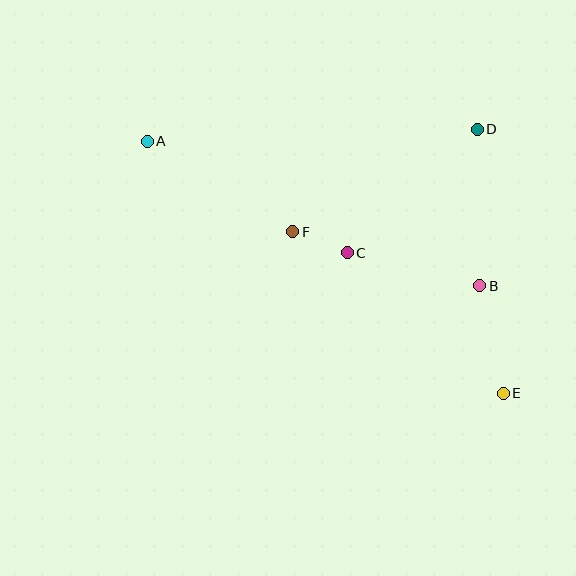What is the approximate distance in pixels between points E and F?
The distance between E and F is approximately 266 pixels.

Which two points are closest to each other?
Points C and F are closest to each other.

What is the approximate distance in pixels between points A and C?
The distance between A and C is approximately 229 pixels.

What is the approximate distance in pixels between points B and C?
The distance between B and C is approximately 136 pixels.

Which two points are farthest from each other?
Points A and E are farthest from each other.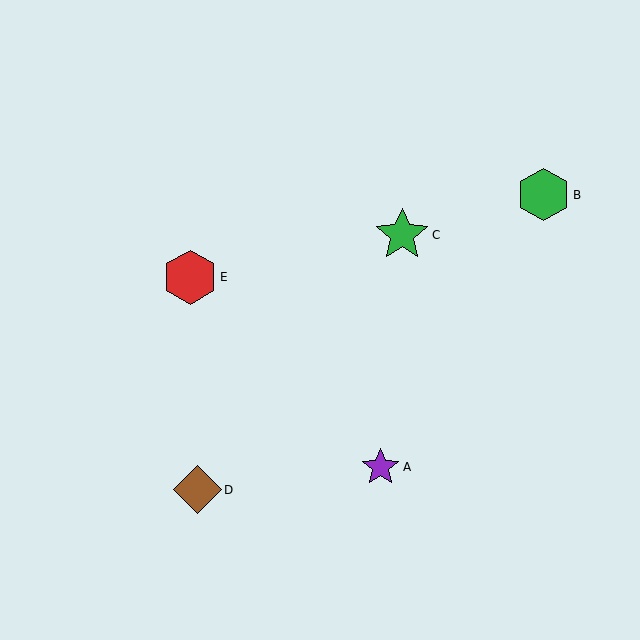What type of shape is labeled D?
Shape D is a brown diamond.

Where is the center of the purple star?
The center of the purple star is at (381, 467).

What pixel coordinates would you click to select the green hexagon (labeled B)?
Click at (544, 195) to select the green hexagon B.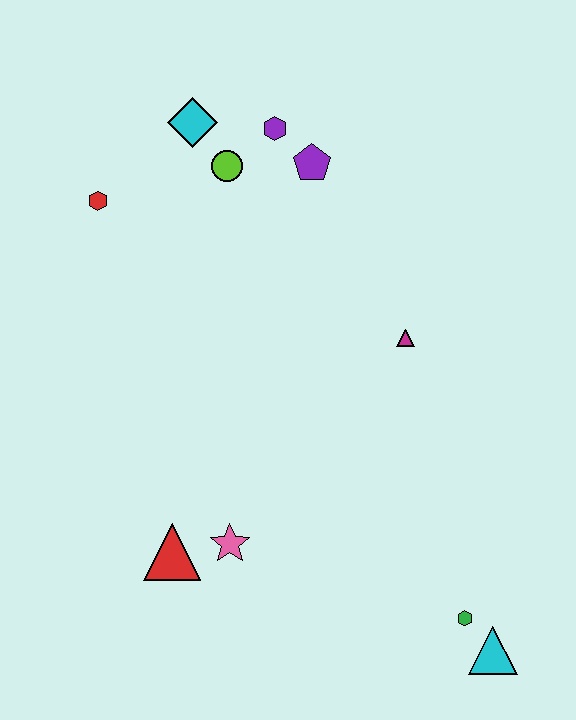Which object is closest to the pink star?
The red triangle is closest to the pink star.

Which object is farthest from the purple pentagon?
The cyan triangle is farthest from the purple pentagon.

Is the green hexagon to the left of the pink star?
No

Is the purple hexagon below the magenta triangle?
No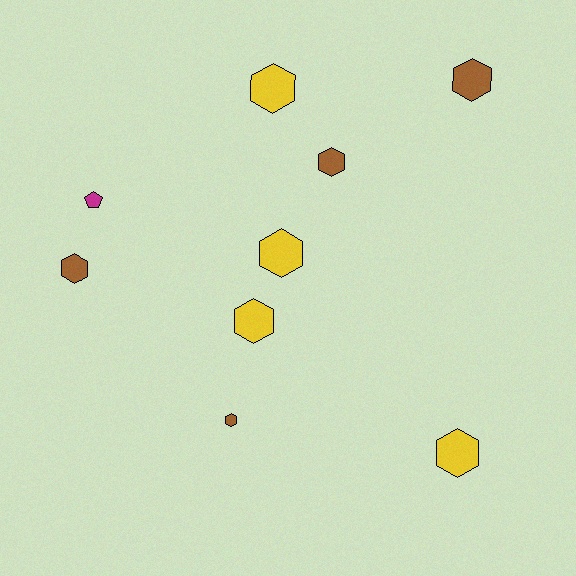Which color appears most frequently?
Yellow, with 4 objects.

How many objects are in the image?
There are 9 objects.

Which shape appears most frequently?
Hexagon, with 8 objects.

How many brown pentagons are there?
There are no brown pentagons.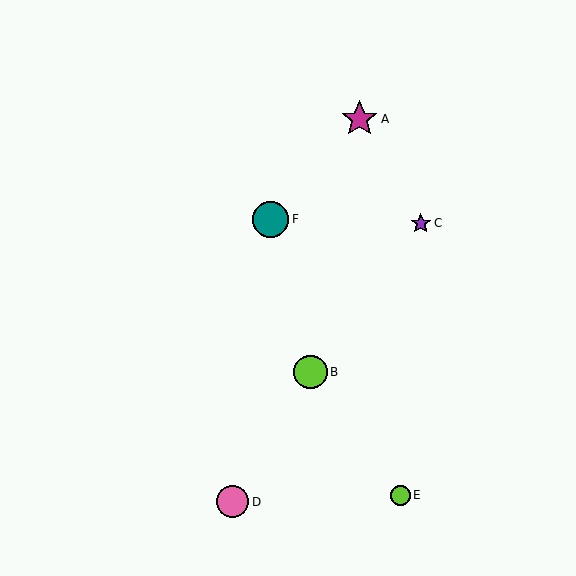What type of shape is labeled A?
Shape A is a magenta star.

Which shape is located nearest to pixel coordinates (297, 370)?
The lime circle (labeled B) at (310, 372) is nearest to that location.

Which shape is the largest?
The magenta star (labeled A) is the largest.